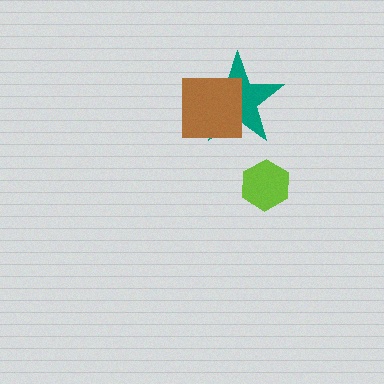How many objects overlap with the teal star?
1 object overlaps with the teal star.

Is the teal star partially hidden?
Yes, it is partially covered by another shape.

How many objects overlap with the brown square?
1 object overlaps with the brown square.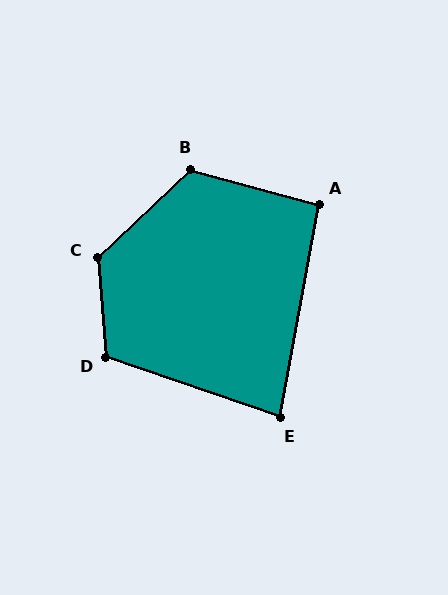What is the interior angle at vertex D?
Approximately 114 degrees (obtuse).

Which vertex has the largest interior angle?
C, at approximately 129 degrees.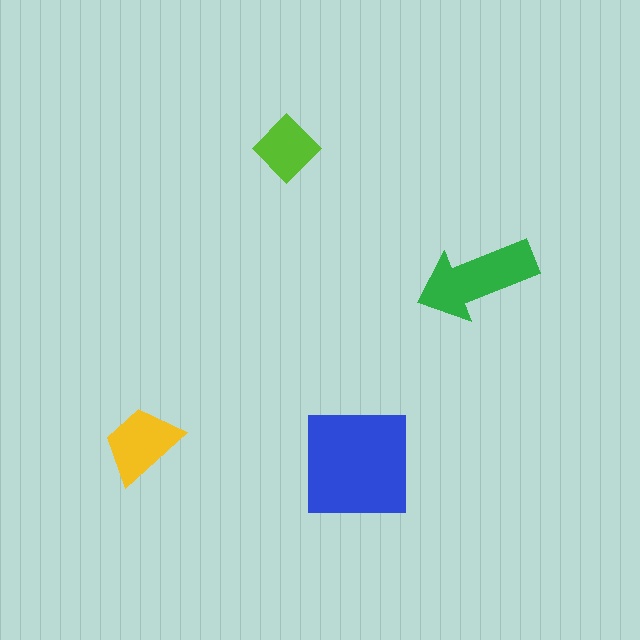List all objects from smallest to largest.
The lime diamond, the yellow trapezoid, the green arrow, the blue square.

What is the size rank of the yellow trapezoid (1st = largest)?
3rd.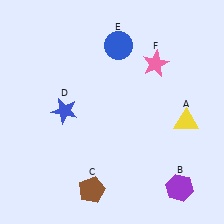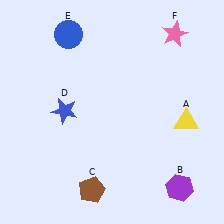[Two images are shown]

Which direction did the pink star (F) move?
The pink star (F) moved up.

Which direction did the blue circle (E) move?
The blue circle (E) moved left.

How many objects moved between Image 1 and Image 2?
2 objects moved between the two images.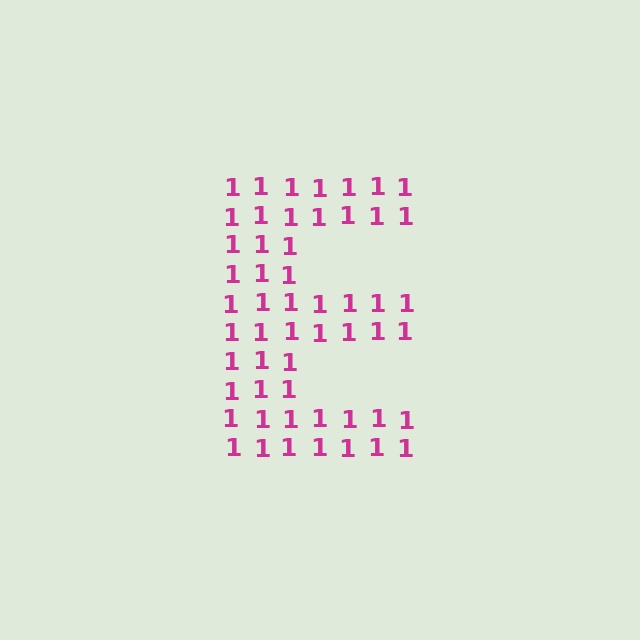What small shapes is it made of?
It is made of small digit 1's.